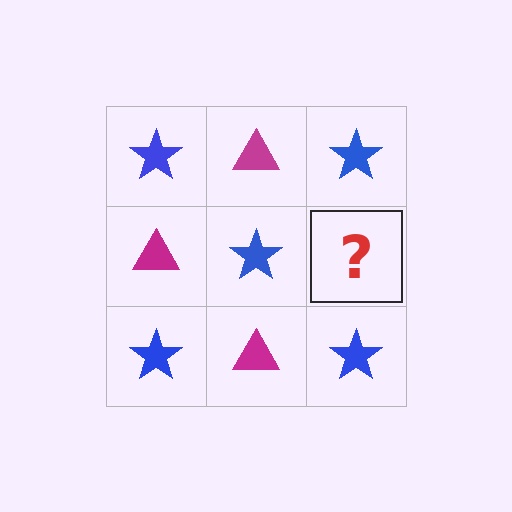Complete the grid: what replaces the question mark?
The question mark should be replaced with a magenta triangle.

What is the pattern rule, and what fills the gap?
The rule is that it alternates blue star and magenta triangle in a checkerboard pattern. The gap should be filled with a magenta triangle.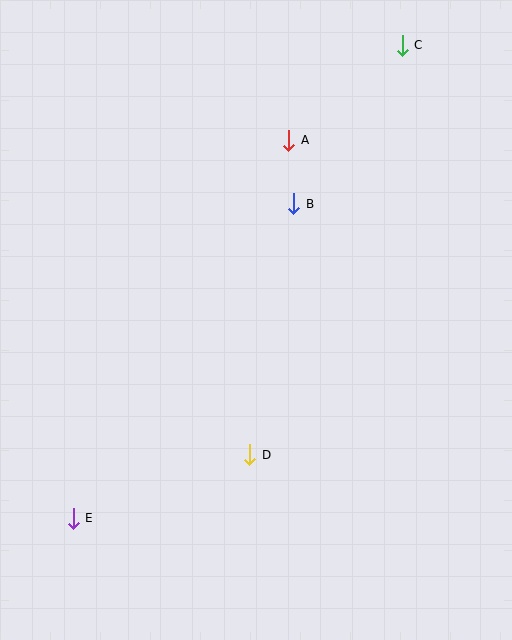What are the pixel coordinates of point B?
Point B is at (294, 204).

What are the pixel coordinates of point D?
Point D is at (250, 455).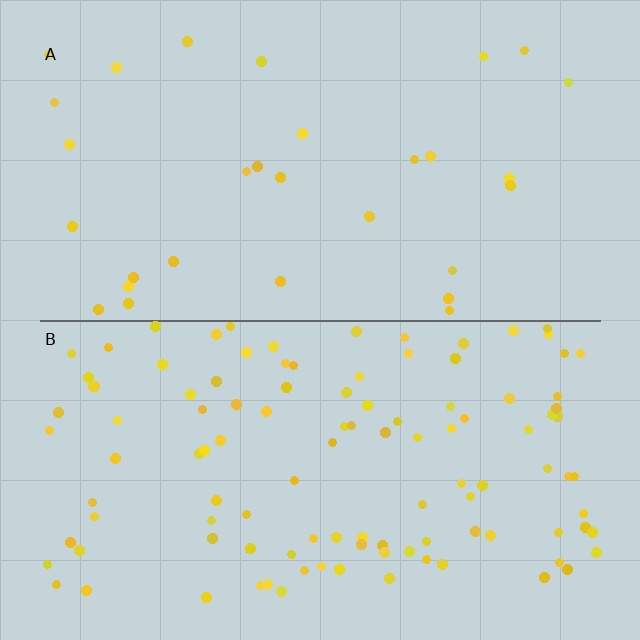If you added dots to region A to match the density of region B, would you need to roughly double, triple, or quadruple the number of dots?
Approximately quadruple.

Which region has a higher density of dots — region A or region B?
B (the bottom).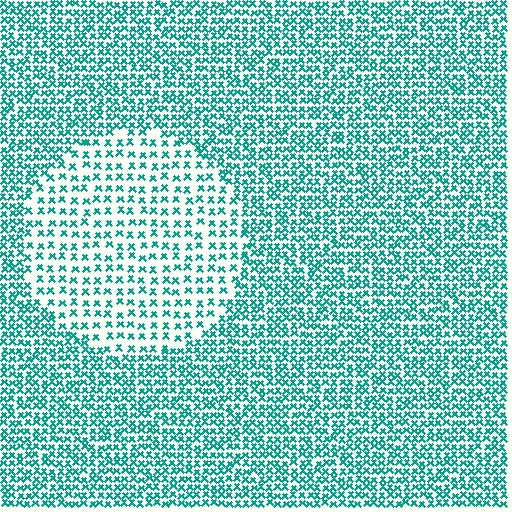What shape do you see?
I see a circle.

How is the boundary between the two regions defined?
The boundary is defined by a change in element density (approximately 2.0x ratio). All elements are the same color, size, and shape.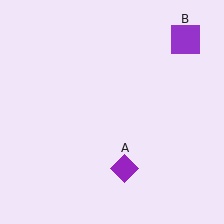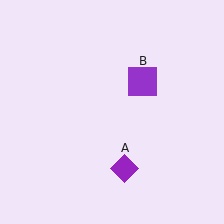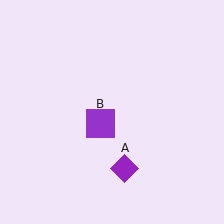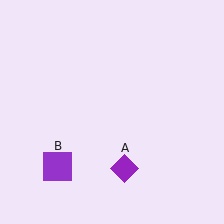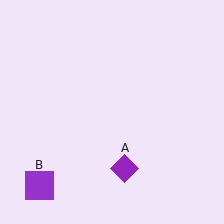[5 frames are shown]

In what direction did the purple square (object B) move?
The purple square (object B) moved down and to the left.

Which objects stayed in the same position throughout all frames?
Purple diamond (object A) remained stationary.